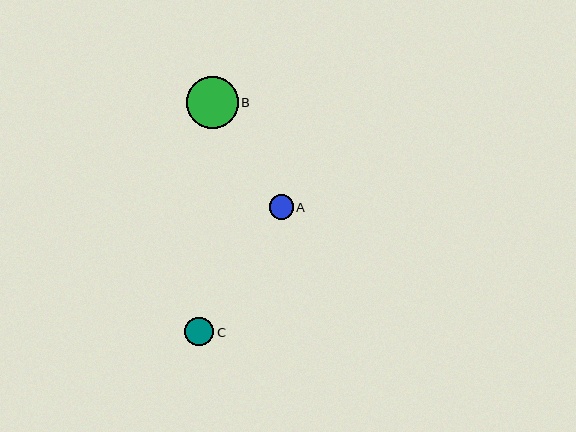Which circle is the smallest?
Circle A is the smallest with a size of approximately 24 pixels.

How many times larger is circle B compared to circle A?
Circle B is approximately 2.1 times the size of circle A.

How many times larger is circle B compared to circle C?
Circle B is approximately 1.8 times the size of circle C.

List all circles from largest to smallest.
From largest to smallest: B, C, A.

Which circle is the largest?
Circle B is the largest with a size of approximately 52 pixels.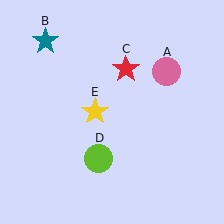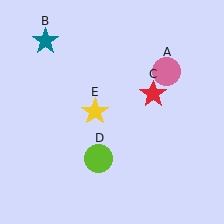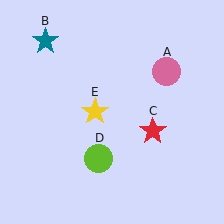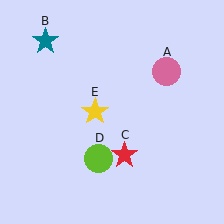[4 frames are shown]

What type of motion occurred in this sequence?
The red star (object C) rotated clockwise around the center of the scene.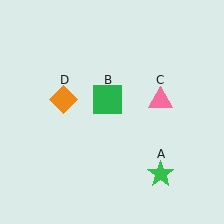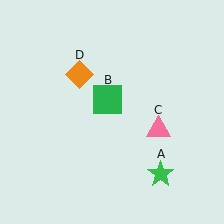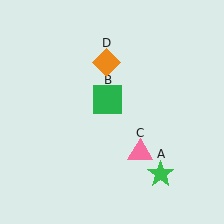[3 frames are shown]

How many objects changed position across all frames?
2 objects changed position: pink triangle (object C), orange diamond (object D).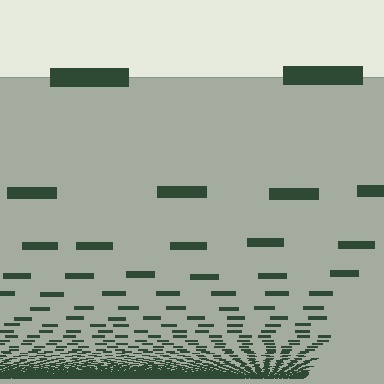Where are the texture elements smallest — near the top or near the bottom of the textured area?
Near the bottom.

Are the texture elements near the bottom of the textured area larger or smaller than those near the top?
Smaller. The gradient is inverted — elements near the bottom are smaller and denser.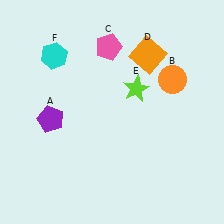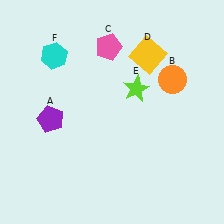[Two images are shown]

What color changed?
The square (D) changed from orange in Image 1 to yellow in Image 2.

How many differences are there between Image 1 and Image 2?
There is 1 difference between the two images.